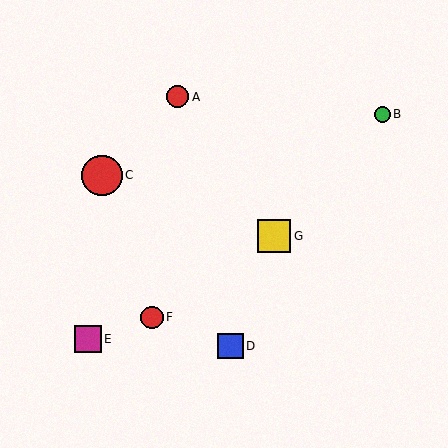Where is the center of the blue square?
The center of the blue square is at (230, 346).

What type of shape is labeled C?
Shape C is a red circle.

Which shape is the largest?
The red circle (labeled C) is the largest.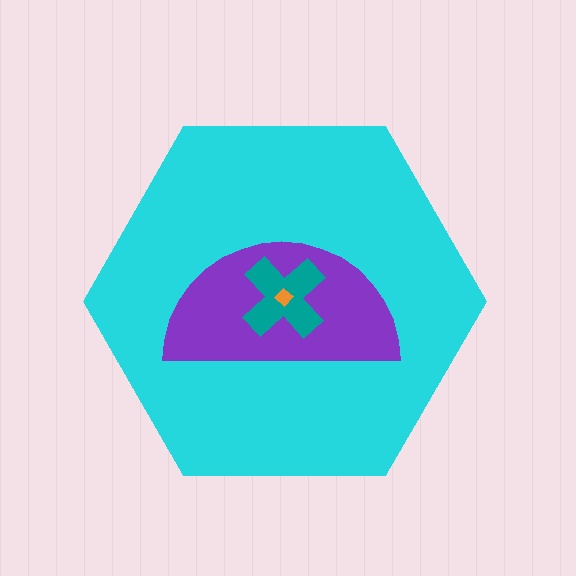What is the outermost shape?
The cyan hexagon.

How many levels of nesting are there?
4.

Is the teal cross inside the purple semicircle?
Yes.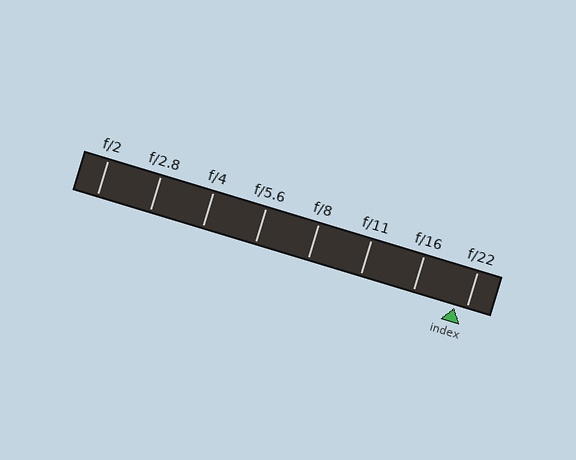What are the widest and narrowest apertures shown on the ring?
The widest aperture shown is f/2 and the narrowest is f/22.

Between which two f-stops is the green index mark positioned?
The index mark is between f/16 and f/22.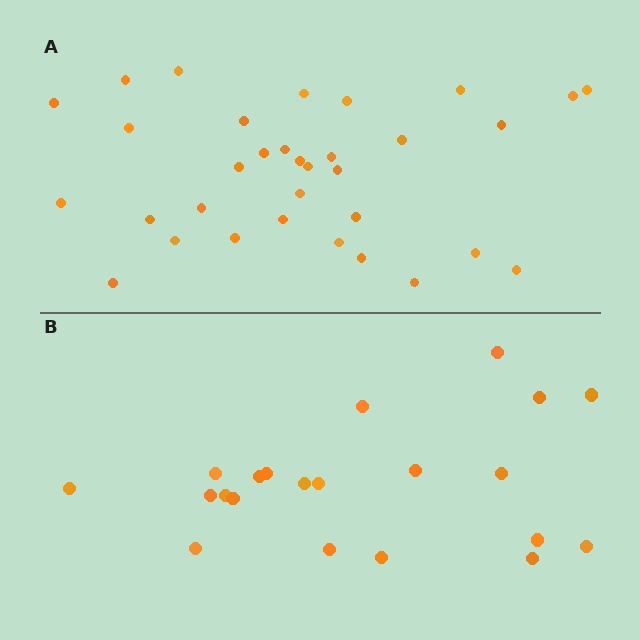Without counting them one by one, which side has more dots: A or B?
Region A (the top region) has more dots.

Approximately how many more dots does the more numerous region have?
Region A has roughly 12 or so more dots than region B.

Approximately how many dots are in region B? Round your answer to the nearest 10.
About 20 dots. (The exact count is 21, which rounds to 20.)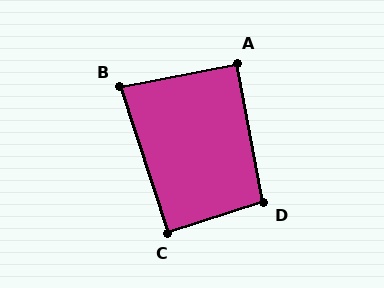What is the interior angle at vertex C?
Approximately 90 degrees (approximately right).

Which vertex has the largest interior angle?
D, at approximately 97 degrees.